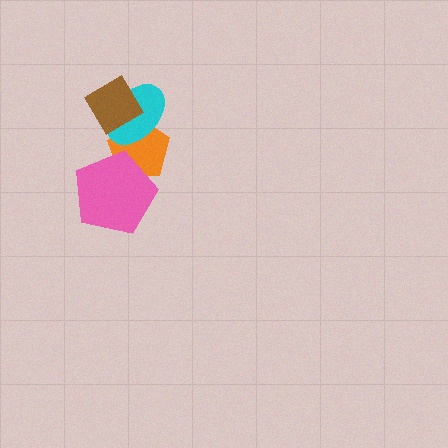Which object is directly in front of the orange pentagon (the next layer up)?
The cyan ellipse is directly in front of the orange pentagon.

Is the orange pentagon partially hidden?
Yes, it is partially covered by another shape.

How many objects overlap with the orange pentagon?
3 objects overlap with the orange pentagon.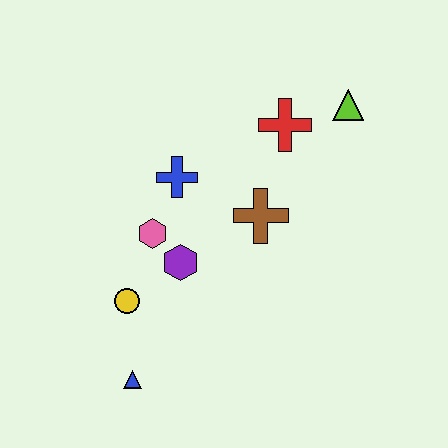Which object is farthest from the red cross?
The blue triangle is farthest from the red cross.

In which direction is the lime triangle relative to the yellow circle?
The lime triangle is to the right of the yellow circle.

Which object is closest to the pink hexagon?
The purple hexagon is closest to the pink hexagon.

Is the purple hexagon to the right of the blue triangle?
Yes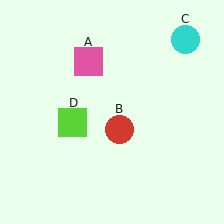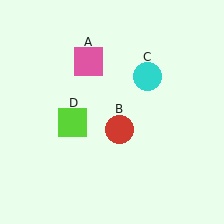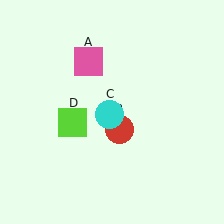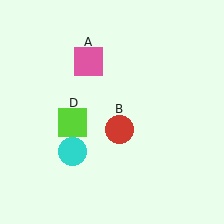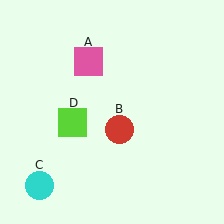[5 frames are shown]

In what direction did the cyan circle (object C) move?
The cyan circle (object C) moved down and to the left.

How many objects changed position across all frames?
1 object changed position: cyan circle (object C).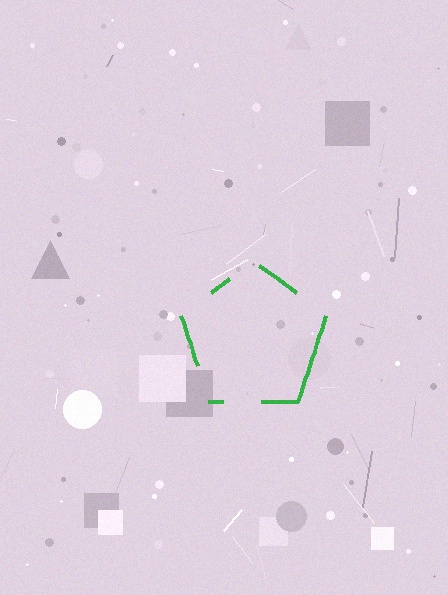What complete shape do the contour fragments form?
The contour fragments form a pentagon.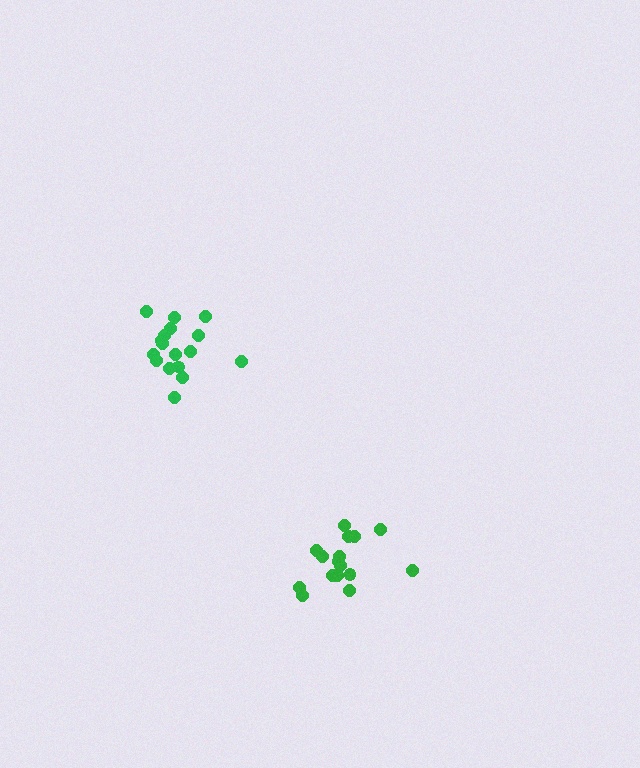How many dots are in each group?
Group 1: 17 dots, Group 2: 16 dots (33 total).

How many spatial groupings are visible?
There are 2 spatial groupings.